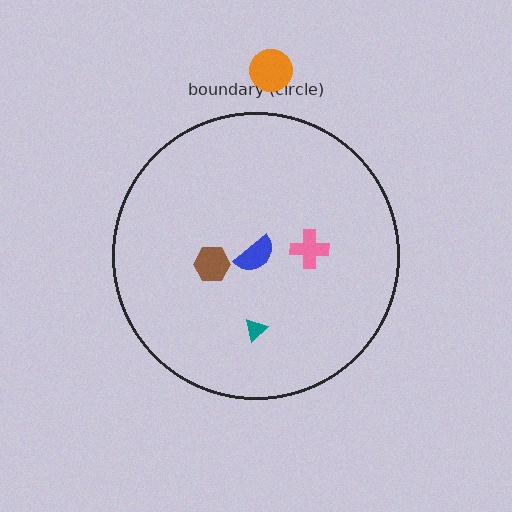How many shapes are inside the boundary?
4 inside, 1 outside.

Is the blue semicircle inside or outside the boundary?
Inside.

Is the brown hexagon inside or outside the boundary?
Inside.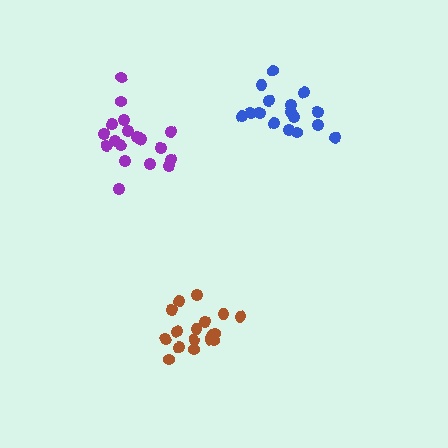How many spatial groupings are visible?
There are 3 spatial groupings.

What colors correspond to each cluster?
The clusters are colored: purple, brown, blue.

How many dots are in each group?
Group 1: 18 dots, Group 2: 17 dots, Group 3: 16 dots (51 total).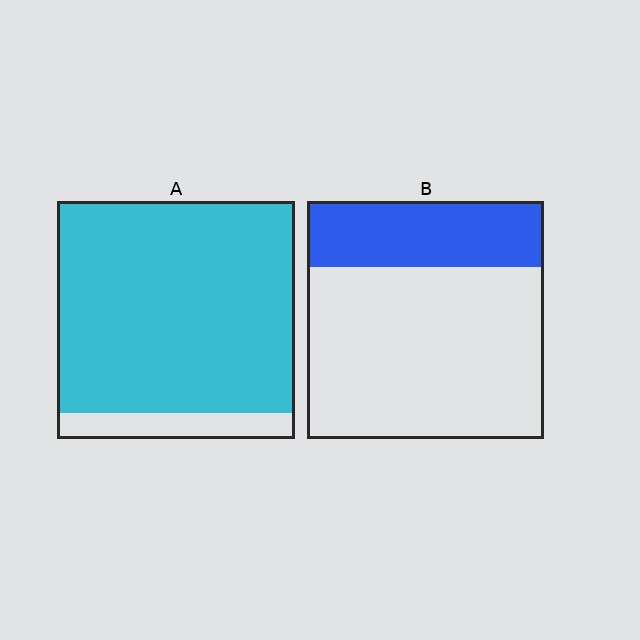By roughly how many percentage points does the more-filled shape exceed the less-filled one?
By roughly 60 percentage points (A over B).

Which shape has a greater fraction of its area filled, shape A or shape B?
Shape A.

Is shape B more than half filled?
No.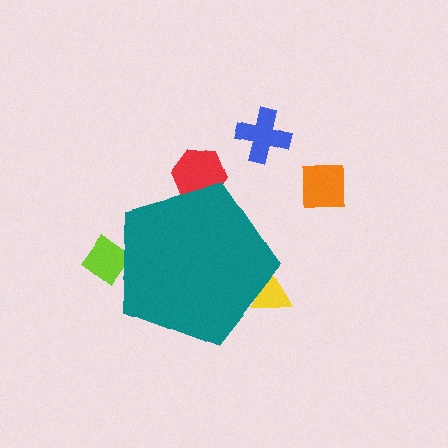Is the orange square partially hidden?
No, the orange square is fully visible.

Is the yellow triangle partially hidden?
Yes, the yellow triangle is partially hidden behind the teal pentagon.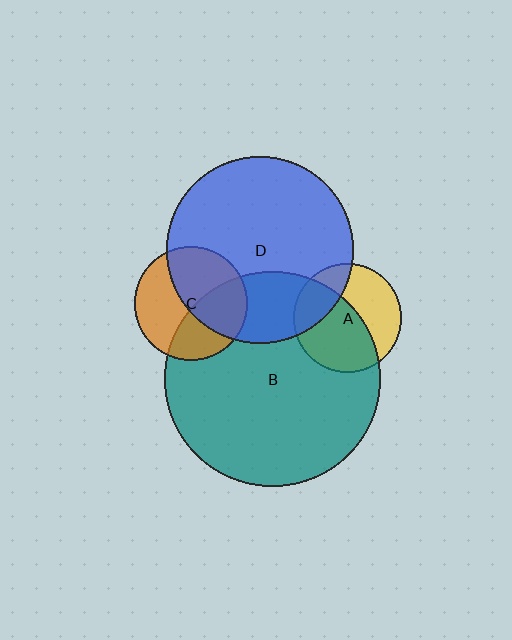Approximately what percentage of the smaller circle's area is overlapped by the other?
Approximately 60%.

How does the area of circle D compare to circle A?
Approximately 3.0 times.